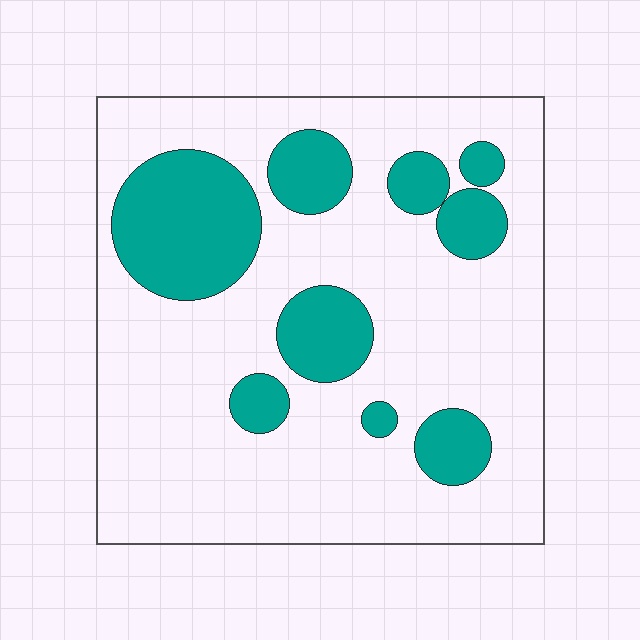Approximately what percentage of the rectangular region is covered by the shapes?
Approximately 25%.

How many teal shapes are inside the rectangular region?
9.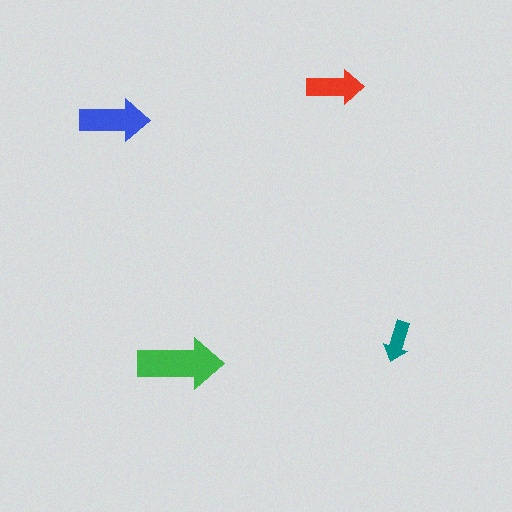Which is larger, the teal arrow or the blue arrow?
The blue one.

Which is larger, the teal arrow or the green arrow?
The green one.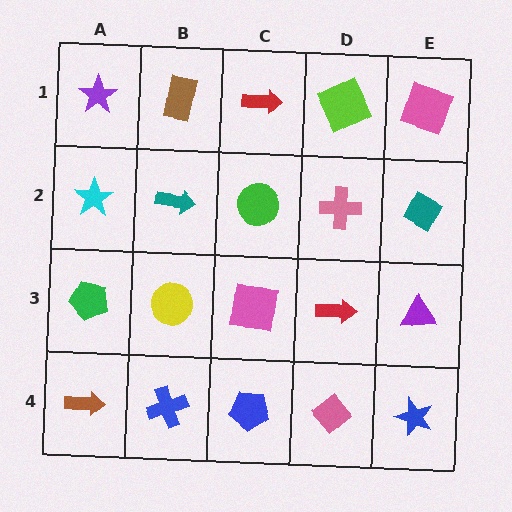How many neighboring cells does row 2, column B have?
4.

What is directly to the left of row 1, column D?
A red arrow.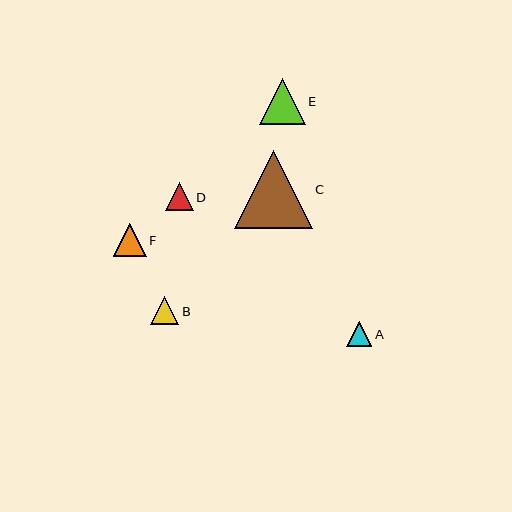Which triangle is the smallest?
Triangle A is the smallest with a size of approximately 25 pixels.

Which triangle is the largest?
Triangle C is the largest with a size of approximately 78 pixels.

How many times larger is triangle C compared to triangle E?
Triangle C is approximately 1.7 times the size of triangle E.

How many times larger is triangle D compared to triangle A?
Triangle D is approximately 1.1 times the size of triangle A.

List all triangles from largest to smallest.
From largest to smallest: C, E, F, D, B, A.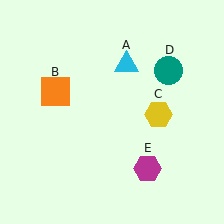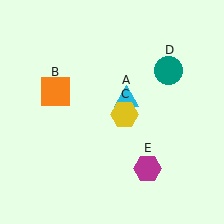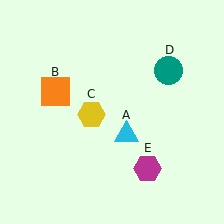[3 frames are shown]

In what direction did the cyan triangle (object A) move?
The cyan triangle (object A) moved down.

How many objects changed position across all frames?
2 objects changed position: cyan triangle (object A), yellow hexagon (object C).